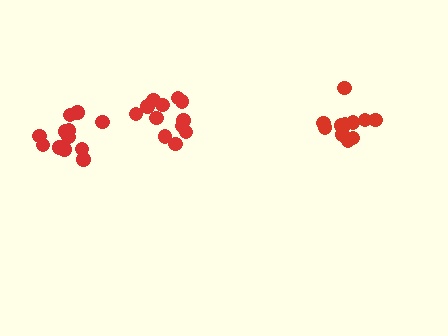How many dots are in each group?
Group 1: 11 dots, Group 2: 12 dots, Group 3: 12 dots (35 total).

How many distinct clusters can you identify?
There are 3 distinct clusters.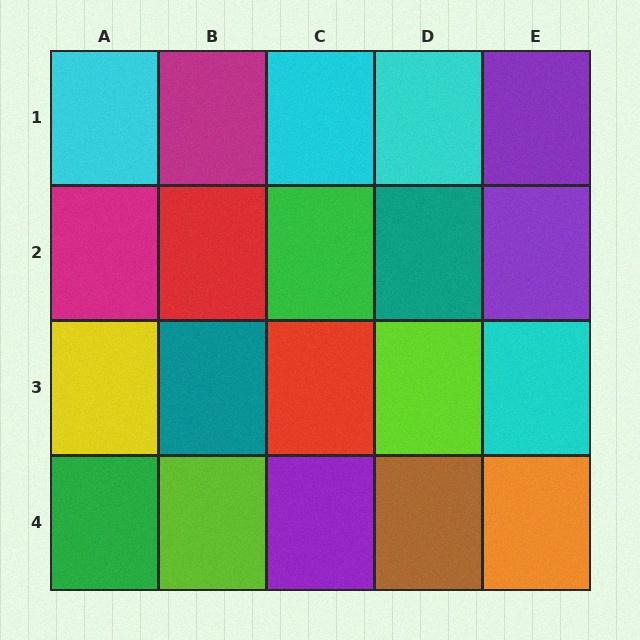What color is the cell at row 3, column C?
Red.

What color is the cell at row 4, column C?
Purple.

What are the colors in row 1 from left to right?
Cyan, magenta, cyan, cyan, purple.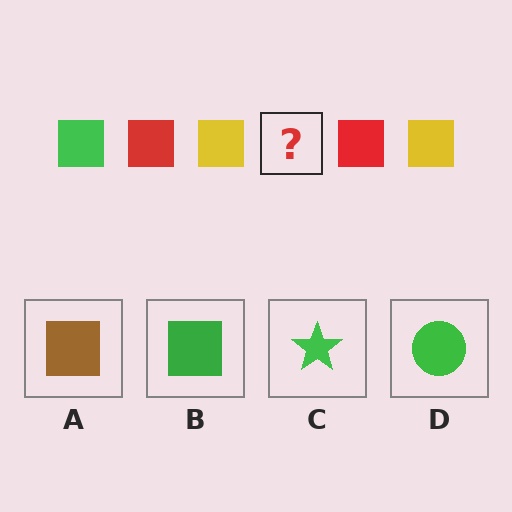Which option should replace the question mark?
Option B.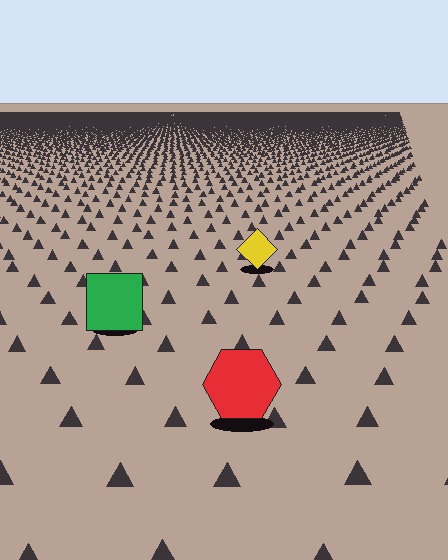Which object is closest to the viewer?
The red hexagon is closest. The texture marks near it are larger and more spread out.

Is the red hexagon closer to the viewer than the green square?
Yes. The red hexagon is closer — you can tell from the texture gradient: the ground texture is coarser near it.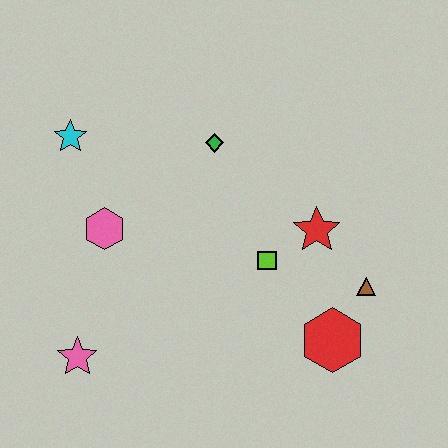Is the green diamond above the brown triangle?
Yes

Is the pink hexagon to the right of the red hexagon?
No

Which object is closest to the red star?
The lime square is closest to the red star.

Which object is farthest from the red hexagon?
The cyan star is farthest from the red hexagon.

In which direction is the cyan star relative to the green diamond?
The cyan star is to the left of the green diamond.